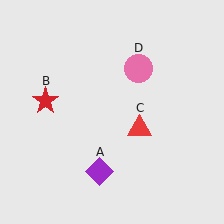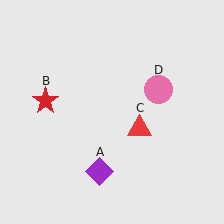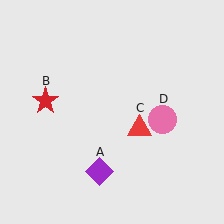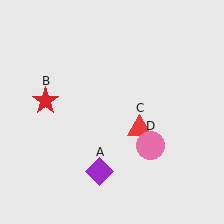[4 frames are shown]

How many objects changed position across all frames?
1 object changed position: pink circle (object D).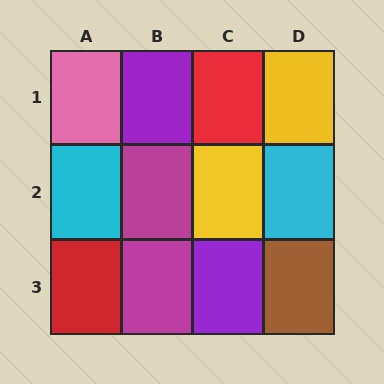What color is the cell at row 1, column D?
Yellow.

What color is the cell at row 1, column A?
Pink.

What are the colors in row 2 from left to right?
Cyan, magenta, yellow, cyan.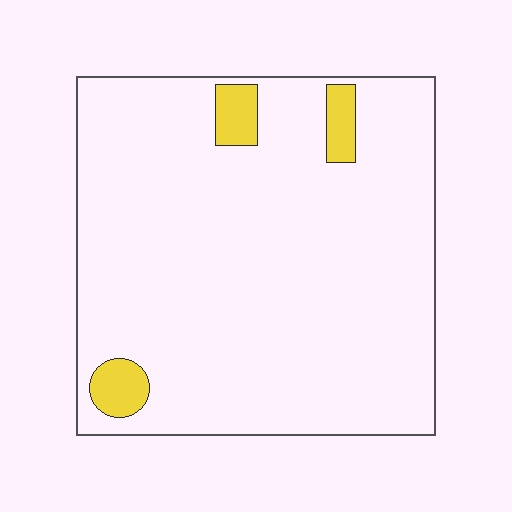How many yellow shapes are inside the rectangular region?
3.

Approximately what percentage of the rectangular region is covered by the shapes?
Approximately 5%.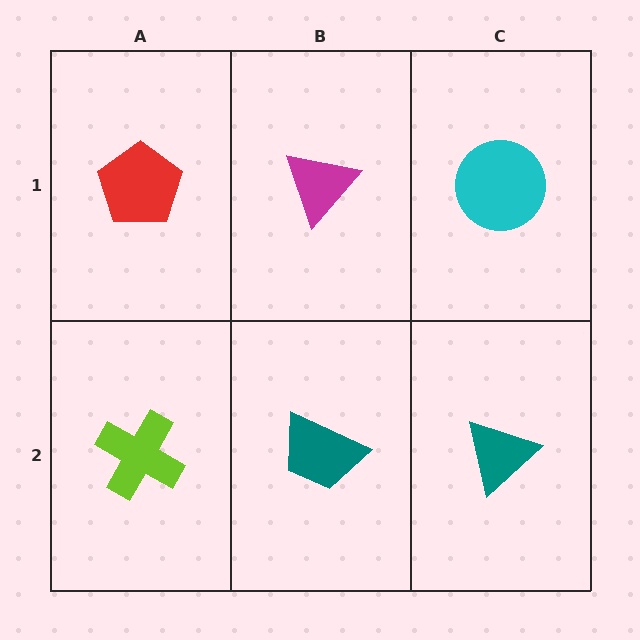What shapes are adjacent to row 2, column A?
A red pentagon (row 1, column A), a teal trapezoid (row 2, column B).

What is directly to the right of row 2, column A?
A teal trapezoid.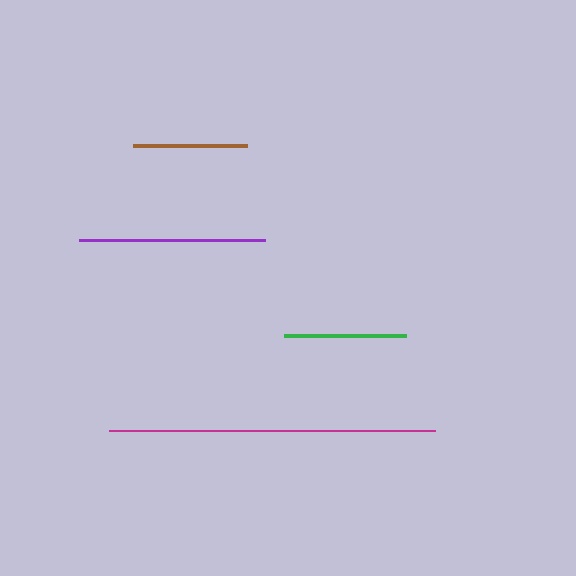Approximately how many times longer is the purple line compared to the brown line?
The purple line is approximately 1.6 times the length of the brown line.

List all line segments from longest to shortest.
From longest to shortest: magenta, purple, green, brown.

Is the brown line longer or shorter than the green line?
The green line is longer than the brown line.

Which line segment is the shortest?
The brown line is the shortest at approximately 115 pixels.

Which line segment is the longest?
The magenta line is the longest at approximately 327 pixels.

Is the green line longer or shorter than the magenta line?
The magenta line is longer than the green line.